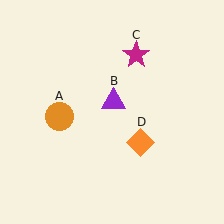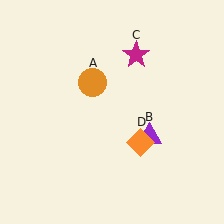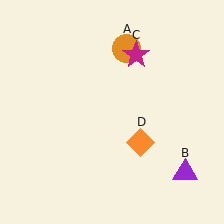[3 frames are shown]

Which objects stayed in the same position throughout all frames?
Magenta star (object C) and orange diamond (object D) remained stationary.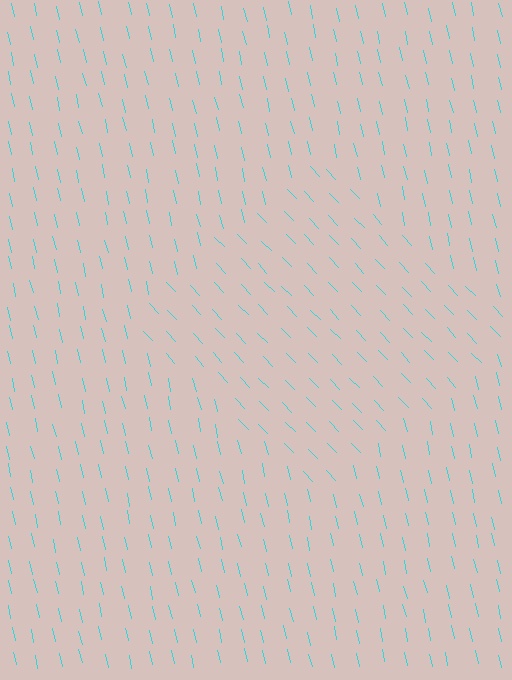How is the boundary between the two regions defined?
The boundary is defined purely by a change in line orientation (approximately 30 degrees difference). All lines are the same color and thickness.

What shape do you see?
I see a diamond.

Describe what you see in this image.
The image is filled with small cyan line segments. A diamond region in the image has lines oriented differently from the surrounding lines, creating a visible texture boundary.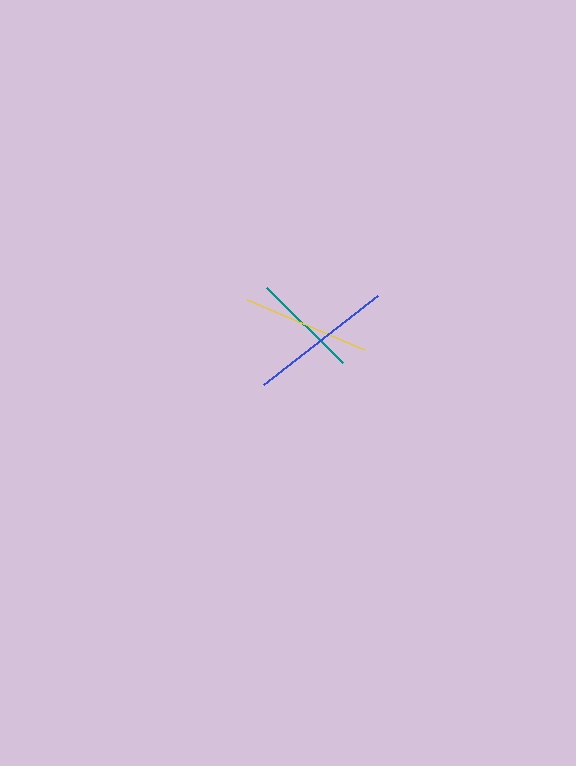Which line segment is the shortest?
The teal line is the shortest at approximately 107 pixels.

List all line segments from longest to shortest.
From longest to shortest: blue, yellow, teal.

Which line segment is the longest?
The blue line is the longest at approximately 144 pixels.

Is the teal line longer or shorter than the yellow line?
The yellow line is longer than the teal line.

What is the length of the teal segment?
The teal segment is approximately 107 pixels long.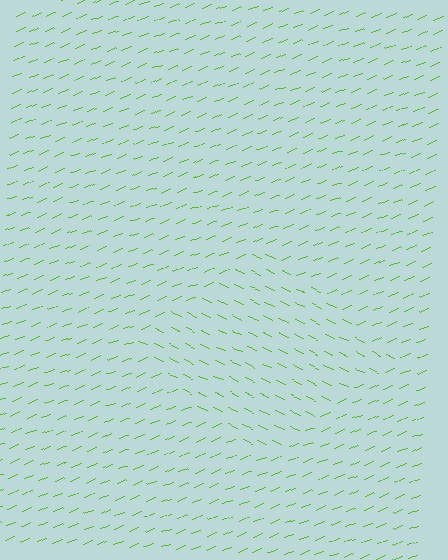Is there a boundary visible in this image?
Yes, there is a texture boundary formed by a change in line orientation.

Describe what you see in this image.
The image is filled with small lime line segments. A diamond region in the image has lines oriented differently from the surrounding lines, creating a visible texture boundary.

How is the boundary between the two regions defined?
The boundary is defined purely by a change in line orientation (approximately 45 degrees difference). All lines are the same color and thickness.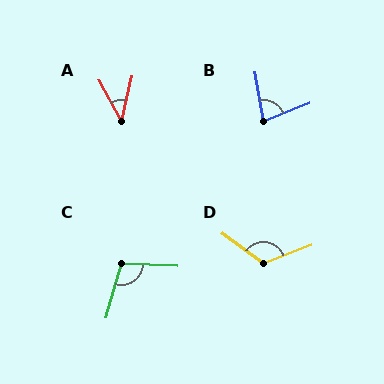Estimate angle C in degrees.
Approximately 103 degrees.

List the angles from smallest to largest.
A (41°), B (77°), C (103°), D (122°).